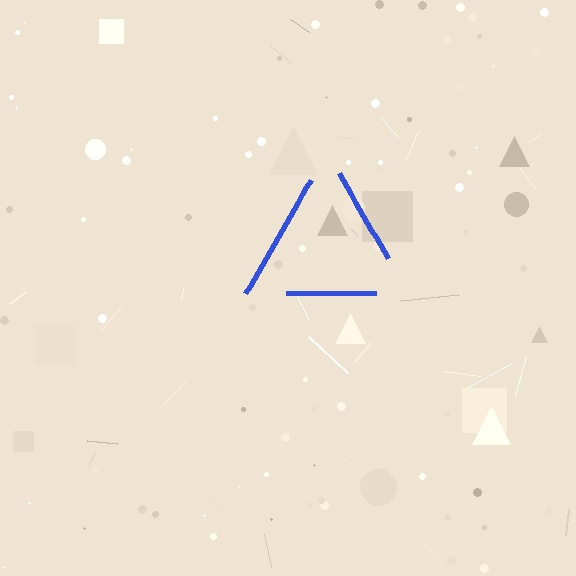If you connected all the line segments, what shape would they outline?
They would outline a triangle.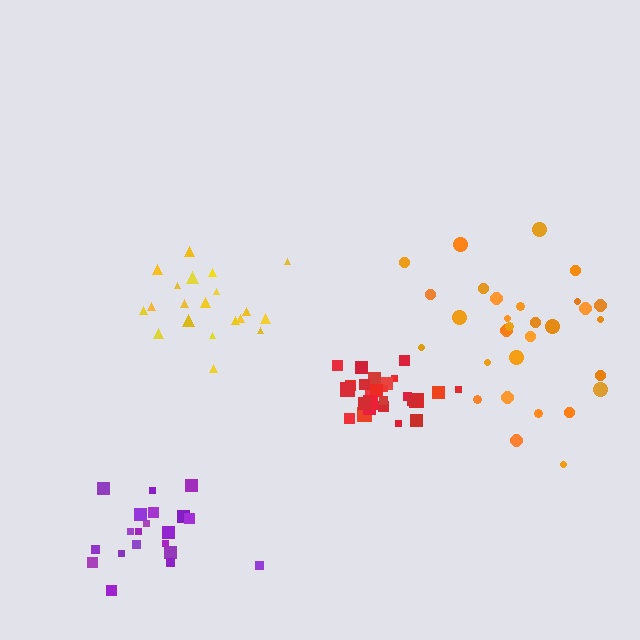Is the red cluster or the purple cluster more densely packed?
Red.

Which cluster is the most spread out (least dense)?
Orange.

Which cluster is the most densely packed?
Red.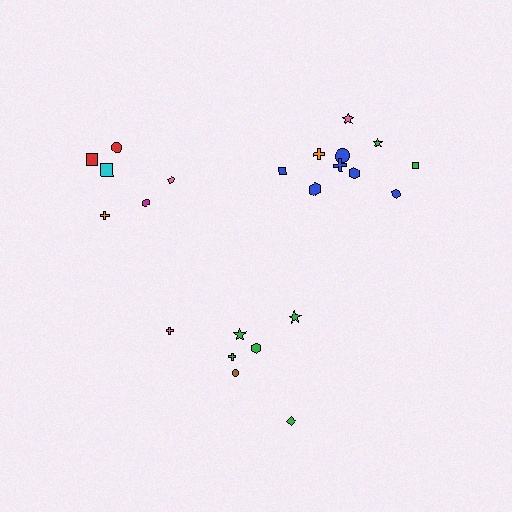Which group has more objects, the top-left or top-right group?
The top-right group.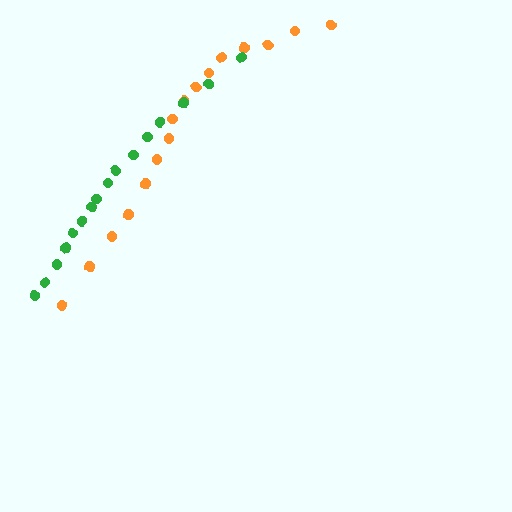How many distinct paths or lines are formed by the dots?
There are 2 distinct paths.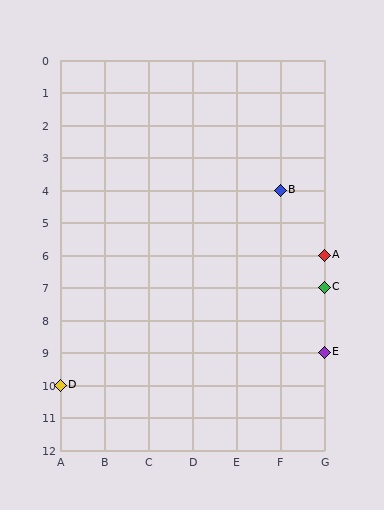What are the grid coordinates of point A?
Point A is at grid coordinates (G, 6).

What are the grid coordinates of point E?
Point E is at grid coordinates (G, 9).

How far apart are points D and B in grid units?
Points D and B are 5 columns and 6 rows apart (about 7.8 grid units diagonally).